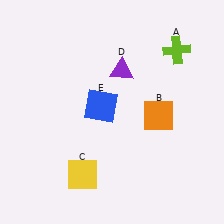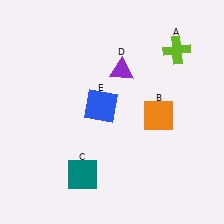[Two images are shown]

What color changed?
The square (C) changed from yellow in Image 1 to teal in Image 2.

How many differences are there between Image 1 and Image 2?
There is 1 difference between the two images.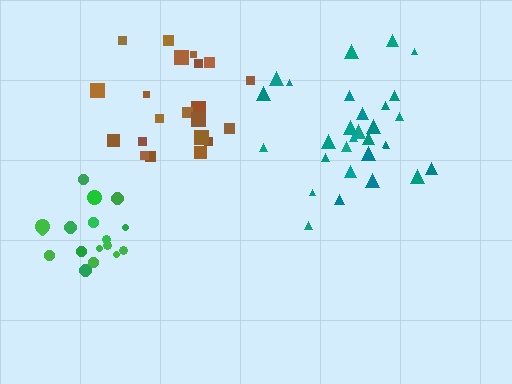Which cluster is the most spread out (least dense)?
Brown.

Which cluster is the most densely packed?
Green.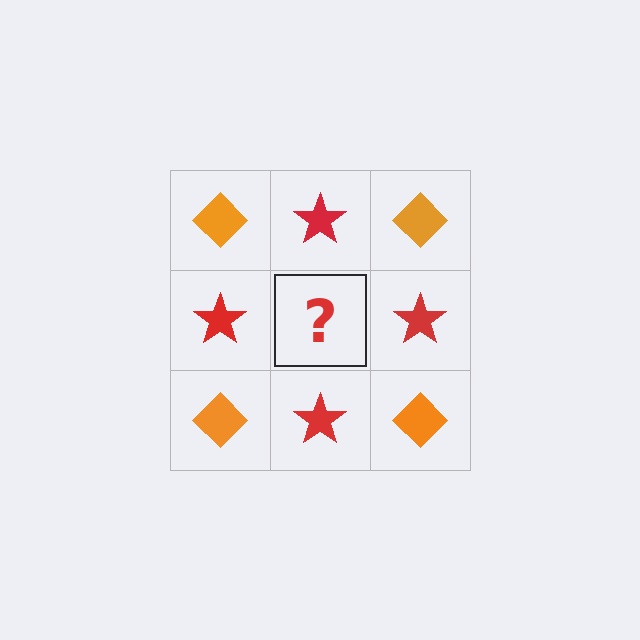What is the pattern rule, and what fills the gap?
The rule is that it alternates orange diamond and red star in a checkerboard pattern. The gap should be filled with an orange diamond.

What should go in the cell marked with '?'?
The missing cell should contain an orange diamond.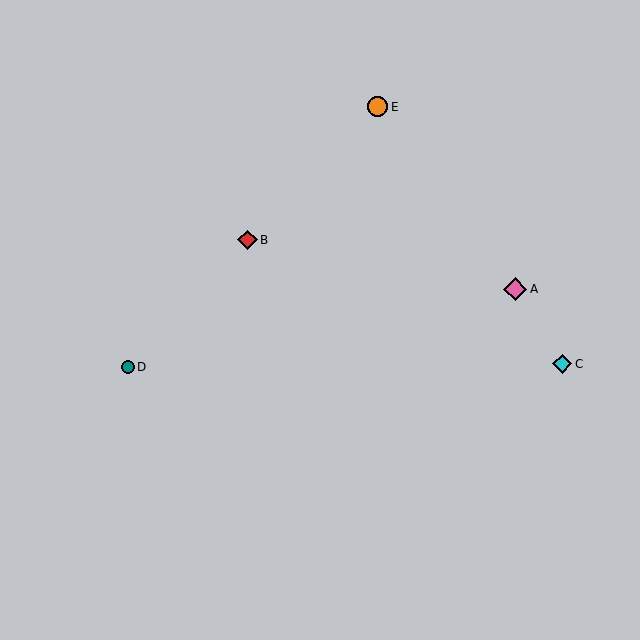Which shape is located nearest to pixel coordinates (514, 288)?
The pink diamond (labeled A) at (515, 289) is nearest to that location.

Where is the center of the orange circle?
The center of the orange circle is at (378, 107).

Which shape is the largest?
The pink diamond (labeled A) is the largest.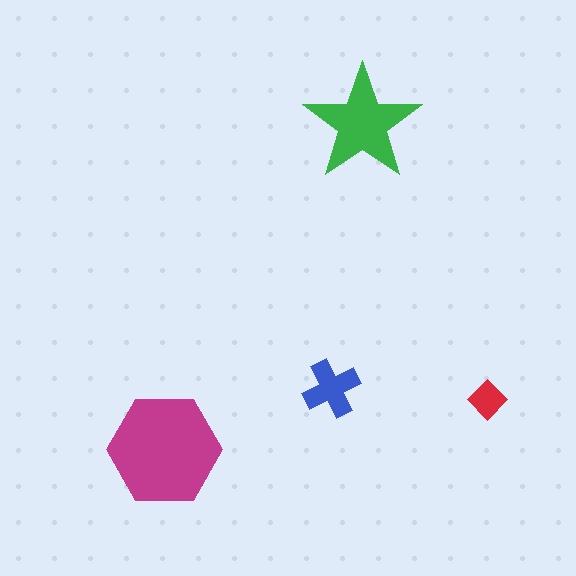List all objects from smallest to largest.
The red diamond, the blue cross, the green star, the magenta hexagon.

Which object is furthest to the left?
The magenta hexagon is leftmost.